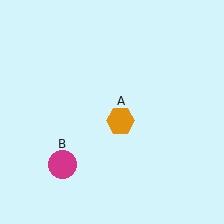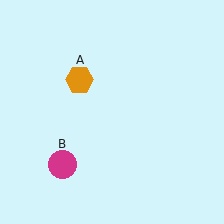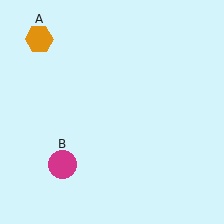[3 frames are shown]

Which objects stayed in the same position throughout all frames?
Magenta circle (object B) remained stationary.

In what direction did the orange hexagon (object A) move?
The orange hexagon (object A) moved up and to the left.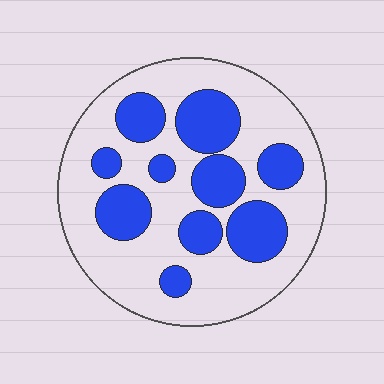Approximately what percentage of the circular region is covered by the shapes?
Approximately 35%.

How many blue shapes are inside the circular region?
10.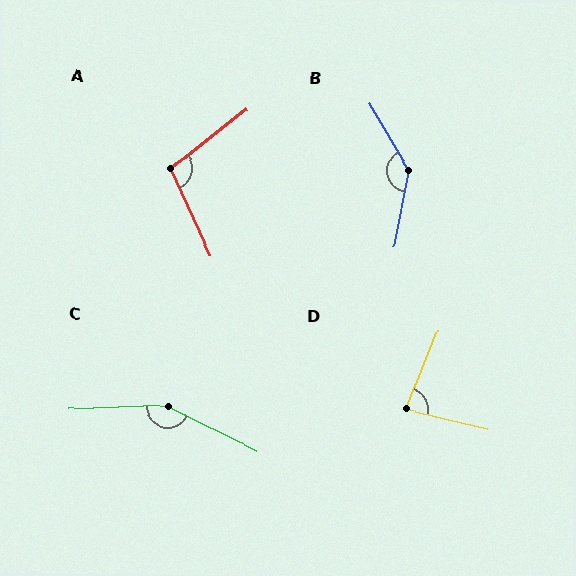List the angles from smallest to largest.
D (81°), A (103°), B (138°), C (151°).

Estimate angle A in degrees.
Approximately 103 degrees.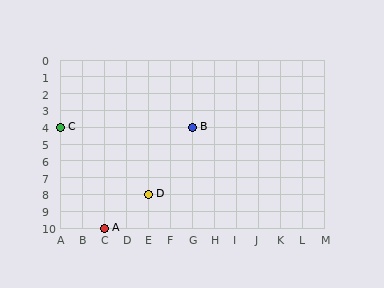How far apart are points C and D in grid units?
Points C and D are 4 columns and 4 rows apart (about 5.7 grid units diagonally).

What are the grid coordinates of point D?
Point D is at grid coordinates (E, 8).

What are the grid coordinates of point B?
Point B is at grid coordinates (G, 4).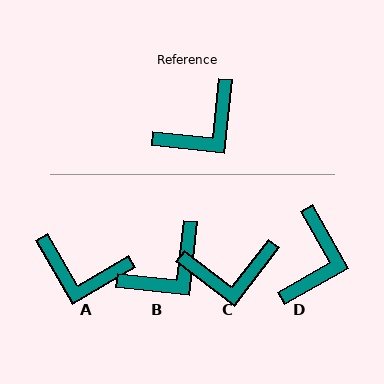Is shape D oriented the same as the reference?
No, it is off by about 36 degrees.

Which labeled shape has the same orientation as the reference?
B.